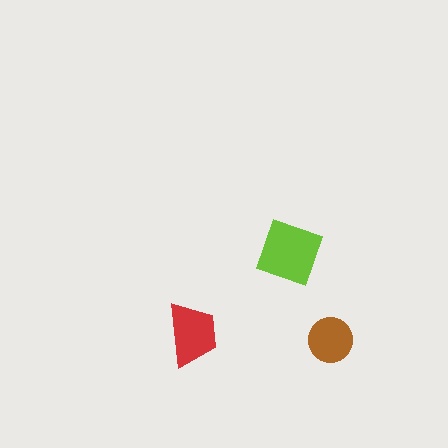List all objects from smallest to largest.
The brown circle, the red trapezoid, the lime square.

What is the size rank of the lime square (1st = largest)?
1st.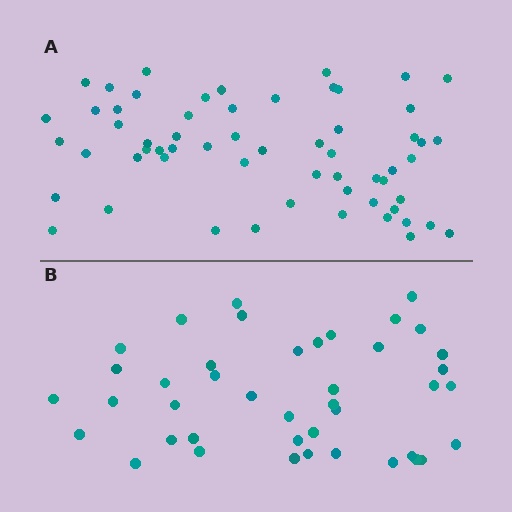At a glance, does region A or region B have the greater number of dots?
Region A (the top region) has more dots.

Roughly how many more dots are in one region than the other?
Region A has approximately 20 more dots than region B.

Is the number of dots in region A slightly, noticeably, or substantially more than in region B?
Region A has noticeably more, but not dramatically so. The ratio is roughly 1.4 to 1.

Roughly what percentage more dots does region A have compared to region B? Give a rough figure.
About 45% more.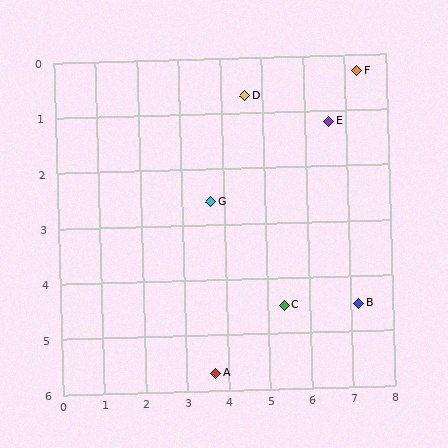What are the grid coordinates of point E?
Point E is at approximately (6.6, 1.2).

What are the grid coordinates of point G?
Point G is at approximately (3.7, 2.6).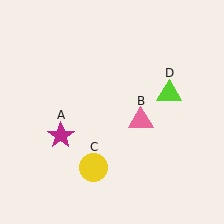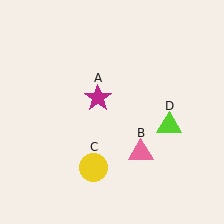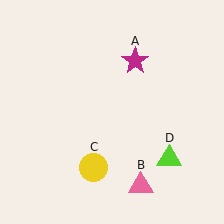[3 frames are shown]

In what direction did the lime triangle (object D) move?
The lime triangle (object D) moved down.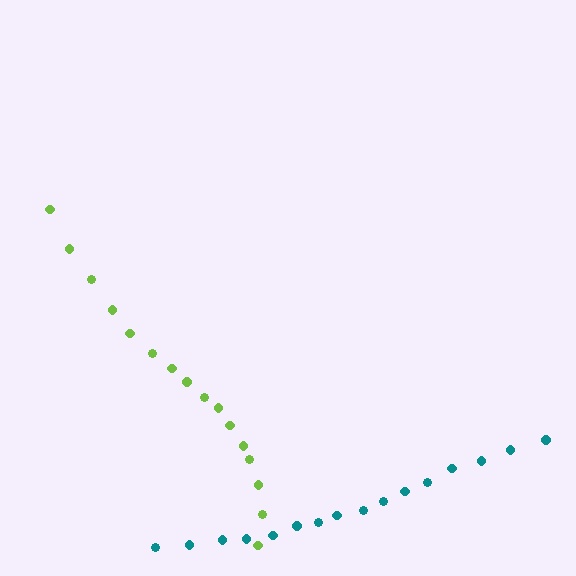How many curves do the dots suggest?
There are 2 distinct paths.